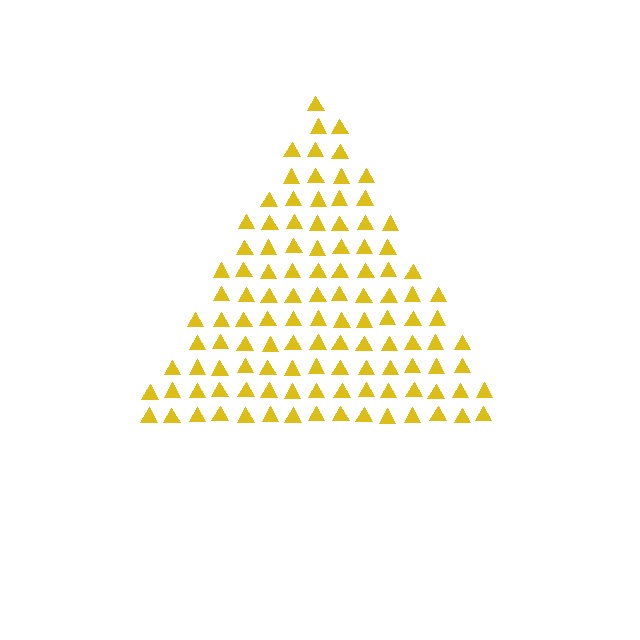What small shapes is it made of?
It is made of small triangles.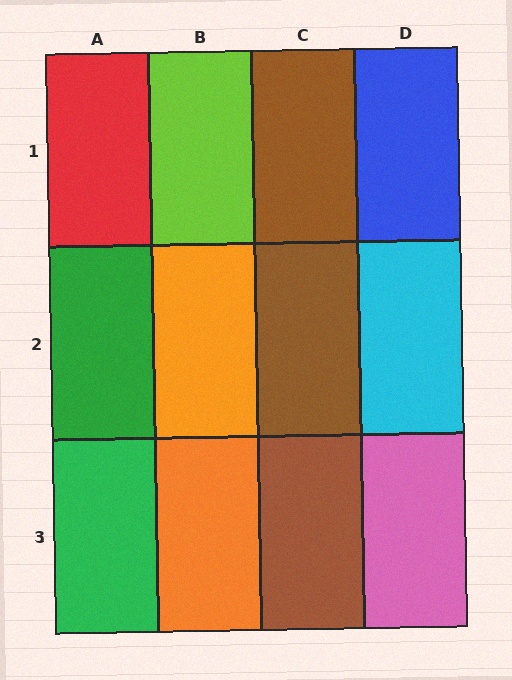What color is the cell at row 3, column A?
Green.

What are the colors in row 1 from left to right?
Red, lime, brown, blue.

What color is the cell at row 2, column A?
Green.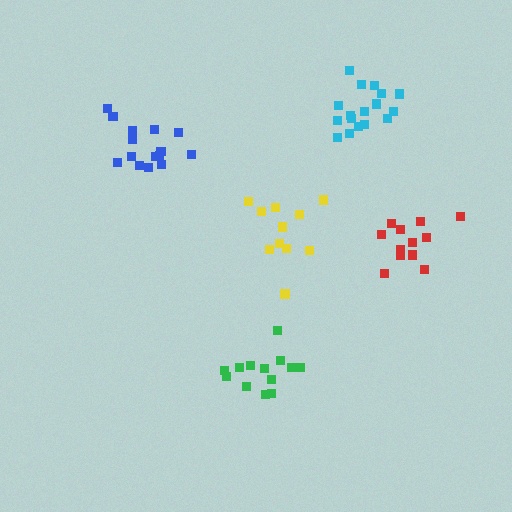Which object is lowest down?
The green cluster is bottommost.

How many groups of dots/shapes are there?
There are 5 groups.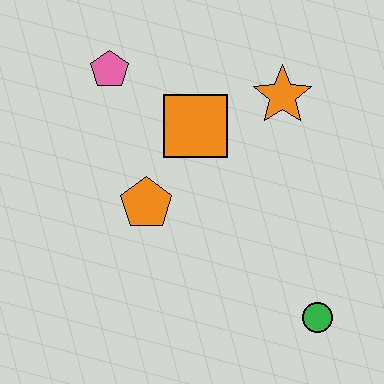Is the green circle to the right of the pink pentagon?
Yes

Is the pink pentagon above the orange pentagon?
Yes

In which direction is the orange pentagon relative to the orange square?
The orange pentagon is below the orange square.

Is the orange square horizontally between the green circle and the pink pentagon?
Yes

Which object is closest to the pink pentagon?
The orange square is closest to the pink pentagon.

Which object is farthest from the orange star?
The green circle is farthest from the orange star.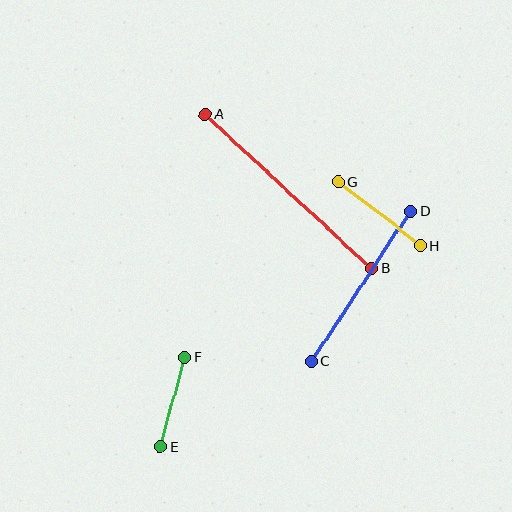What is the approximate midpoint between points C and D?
The midpoint is at approximately (361, 286) pixels.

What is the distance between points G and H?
The distance is approximately 104 pixels.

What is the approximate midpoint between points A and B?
The midpoint is at approximately (288, 191) pixels.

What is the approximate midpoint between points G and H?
The midpoint is at approximately (379, 214) pixels.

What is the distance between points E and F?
The distance is approximately 92 pixels.